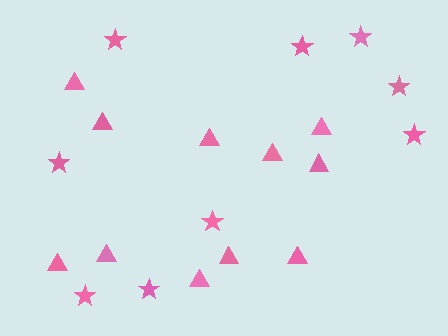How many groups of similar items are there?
There are 2 groups: one group of stars (9) and one group of triangles (11).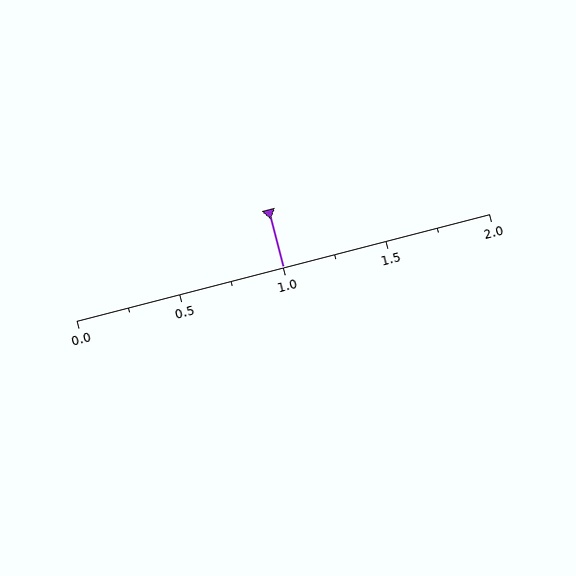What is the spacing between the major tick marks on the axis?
The major ticks are spaced 0.5 apart.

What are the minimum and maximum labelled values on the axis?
The axis runs from 0.0 to 2.0.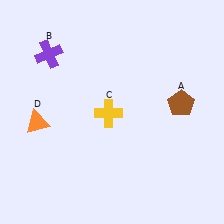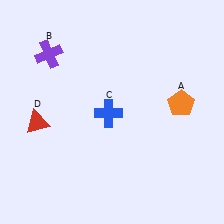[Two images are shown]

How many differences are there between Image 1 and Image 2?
There are 3 differences between the two images.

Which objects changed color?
A changed from brown to orange. C changed from yellow to blue. D changed from orange to red.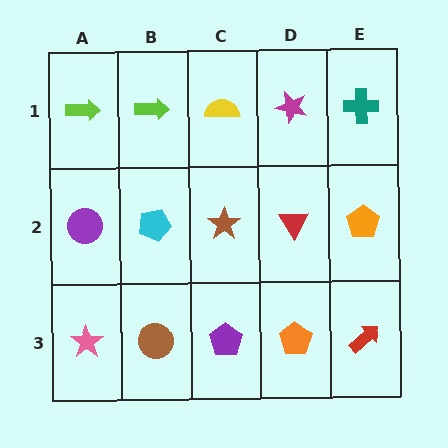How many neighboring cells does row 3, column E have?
2.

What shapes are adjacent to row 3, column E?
An orange pentagon (row 2, column E), an orange pentagon (row 3, column D).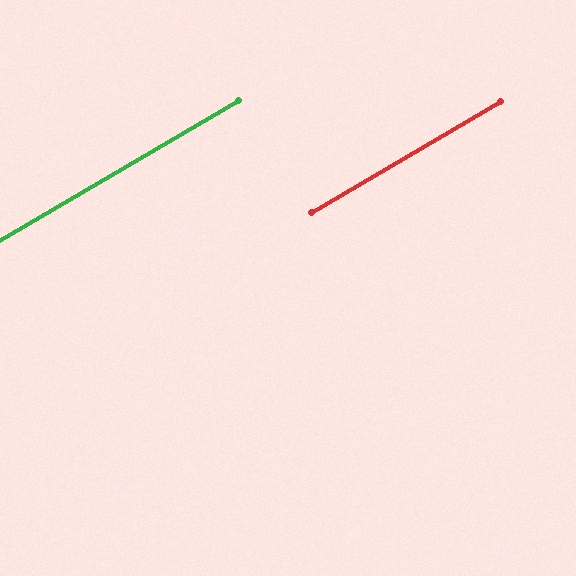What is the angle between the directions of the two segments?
Approximately 0 degrees.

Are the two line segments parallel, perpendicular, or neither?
Parallel — their directions differ by only 0.2°.